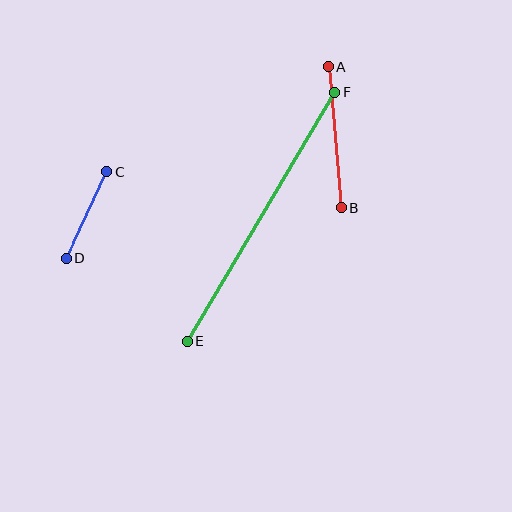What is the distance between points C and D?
The distance is approximately 95 pixels.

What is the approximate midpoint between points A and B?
The midpoint is at approximately (335, 137) pixels.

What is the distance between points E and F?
The distance is approximately 289 pixels.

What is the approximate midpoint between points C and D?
The midpoint is at approximately (86, 215) pixels.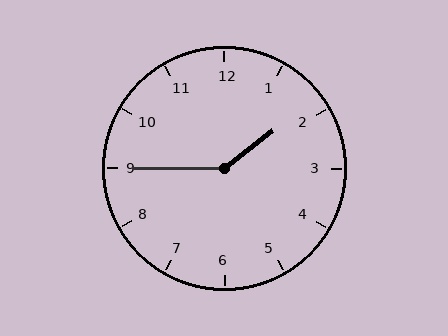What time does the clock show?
1:45.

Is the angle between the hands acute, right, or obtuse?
It is obtuse.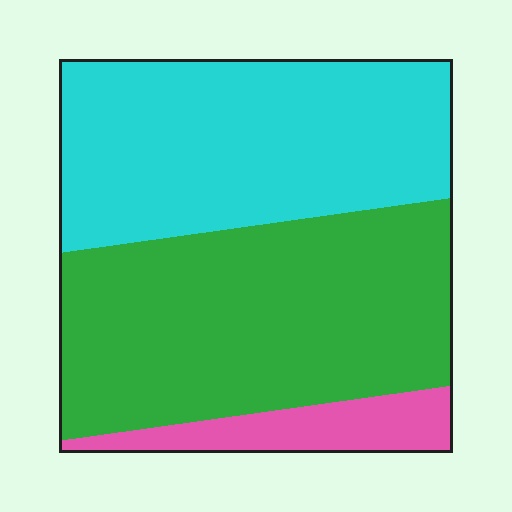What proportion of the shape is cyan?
Cyan covers about 40% of the shape.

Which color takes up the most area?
Green, at roughly 50%.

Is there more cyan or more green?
Green.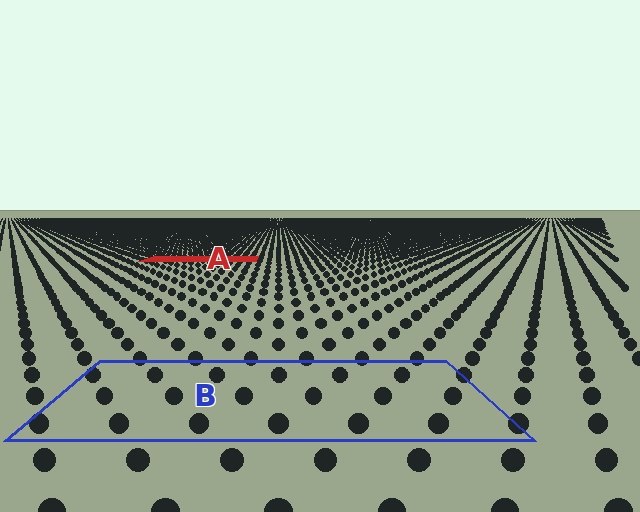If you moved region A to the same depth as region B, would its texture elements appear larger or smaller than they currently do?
They would appear larger. At a closer depth, the same texture elements are projected at a bigger on-screen size.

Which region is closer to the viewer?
Region B is closer. The texture elements there are larger and more spread out.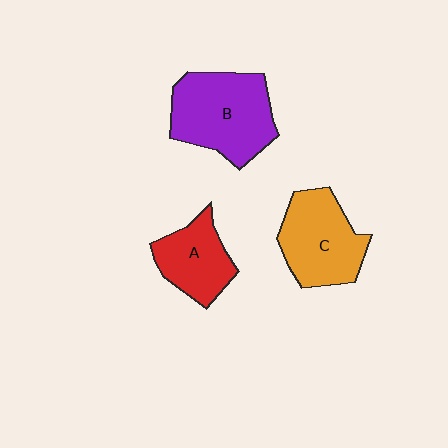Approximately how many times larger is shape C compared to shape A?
Approximately 1.3 times.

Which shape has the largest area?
Shape B (purple).